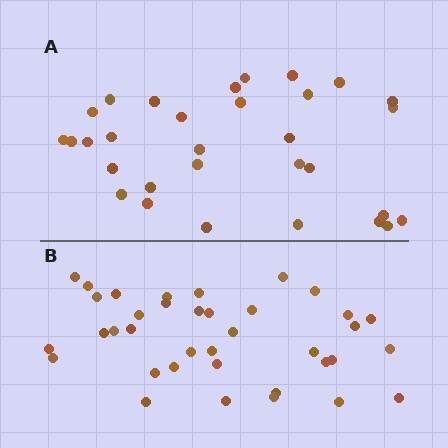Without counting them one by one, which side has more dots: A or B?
Region B (the bottom region) has more dots.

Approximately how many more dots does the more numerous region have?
Region B has about 6 more dots than region A.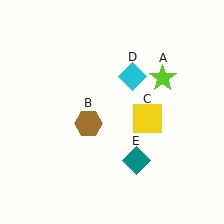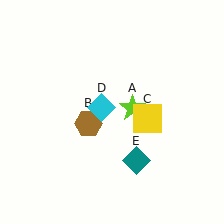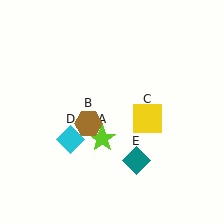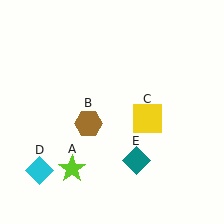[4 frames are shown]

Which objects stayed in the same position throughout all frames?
Brown hexagon (object B) and yellow square (object C) and teal diamond (object E) remained stationary.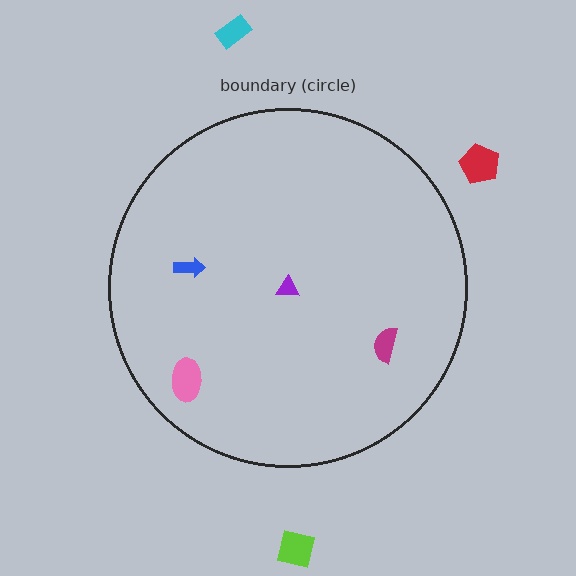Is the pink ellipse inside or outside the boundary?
Inside.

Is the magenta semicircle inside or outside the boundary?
Inside.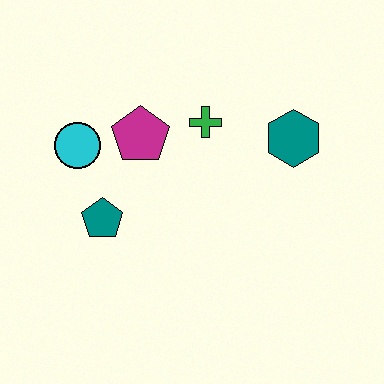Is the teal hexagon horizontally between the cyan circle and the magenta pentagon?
No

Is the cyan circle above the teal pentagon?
Yes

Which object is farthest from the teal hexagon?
The cyan circle is farthest from the teal hexagon.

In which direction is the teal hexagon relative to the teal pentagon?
The teal hexagon is to the right of the teal pentagon.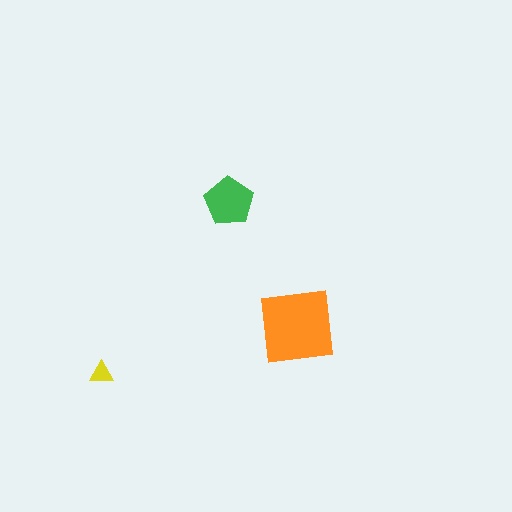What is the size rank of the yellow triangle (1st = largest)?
3rd.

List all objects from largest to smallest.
The orange square, the green pentagon, the yellow triangle.